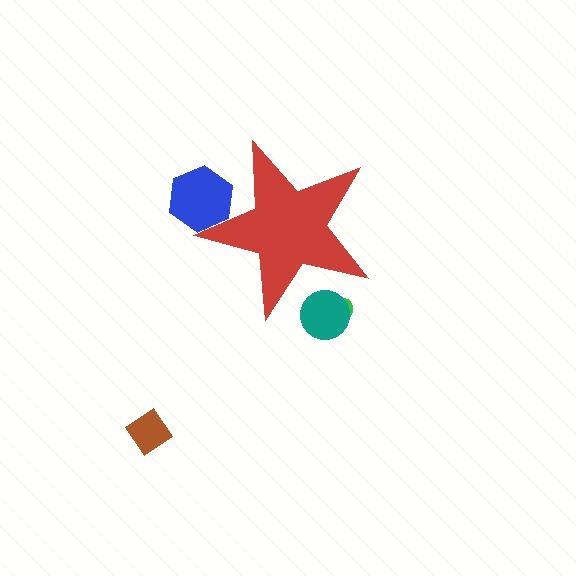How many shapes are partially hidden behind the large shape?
3 shapes are partially hidden.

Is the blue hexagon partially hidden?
Yes, the blue hexagon is partially hidden behind the red star.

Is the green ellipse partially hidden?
Yes, the green ellipse is partially hidden behind the red star.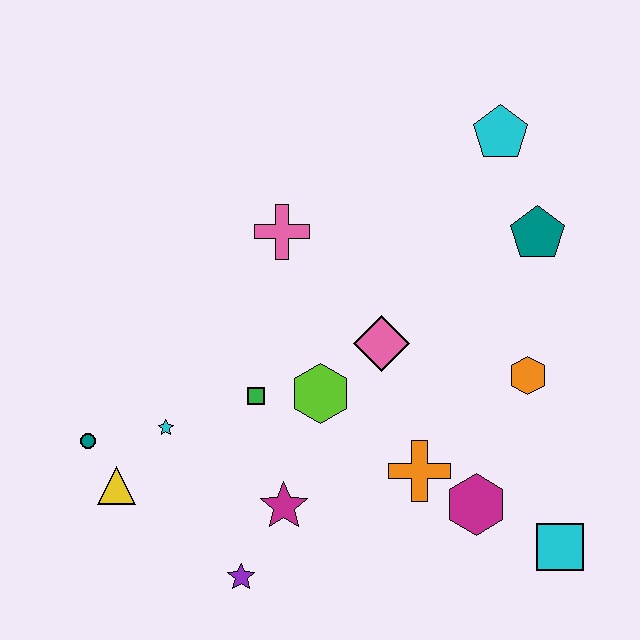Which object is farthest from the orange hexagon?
The teal circle is farthest from the orange hexagon.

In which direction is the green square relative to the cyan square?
The green square is to the left of the cyan square.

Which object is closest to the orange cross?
The magenta hexagon is closest to the orange cross.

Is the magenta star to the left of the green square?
No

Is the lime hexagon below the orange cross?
No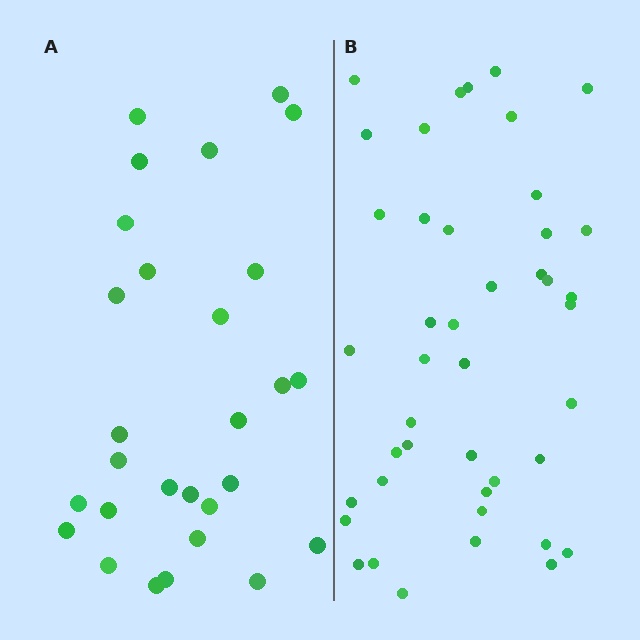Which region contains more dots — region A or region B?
Region B (the right region) has more dots.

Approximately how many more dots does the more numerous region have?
Region B has approximately 15 more dots than region A.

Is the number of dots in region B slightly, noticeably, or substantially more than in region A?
Region B has substantially more. The ratio is roughly 1.5 to 1.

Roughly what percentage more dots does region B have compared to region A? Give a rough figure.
About 55% more.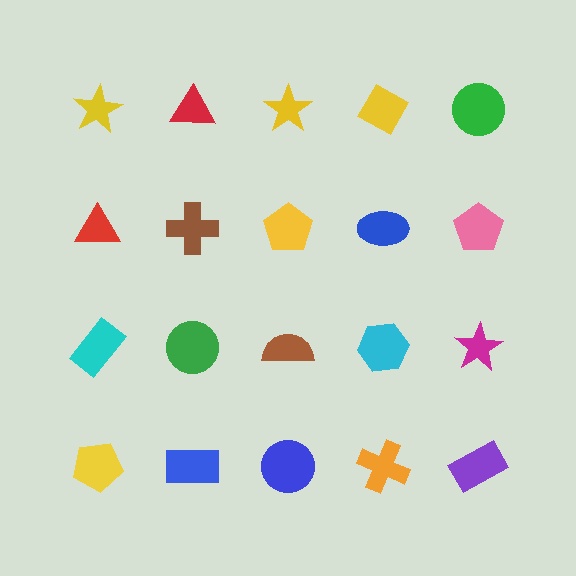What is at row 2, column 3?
A yellow pentagon.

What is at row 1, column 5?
A green circle.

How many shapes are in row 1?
5 shapes.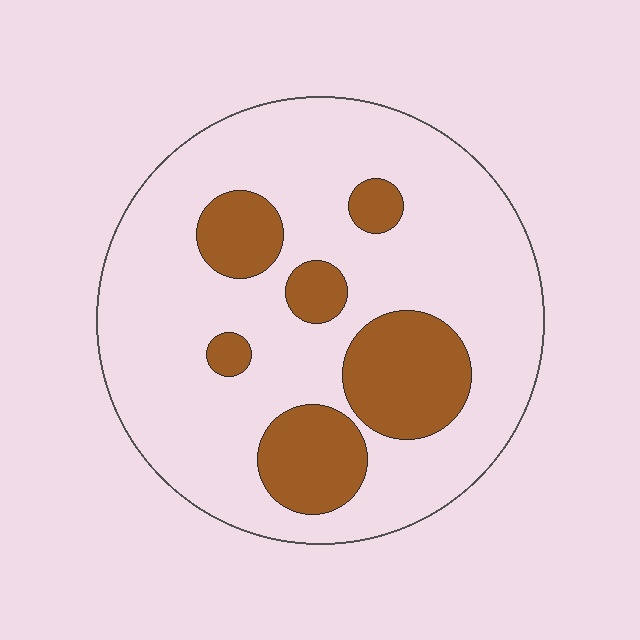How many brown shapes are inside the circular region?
6.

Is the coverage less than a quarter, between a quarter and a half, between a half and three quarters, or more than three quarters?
Less than a quarter.